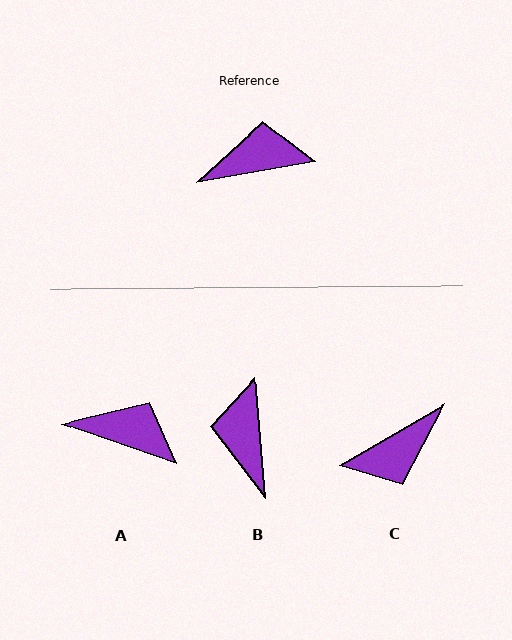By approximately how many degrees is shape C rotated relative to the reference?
Approximately 160 degrees clockwise.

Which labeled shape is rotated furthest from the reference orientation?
C, about 160 degrees away.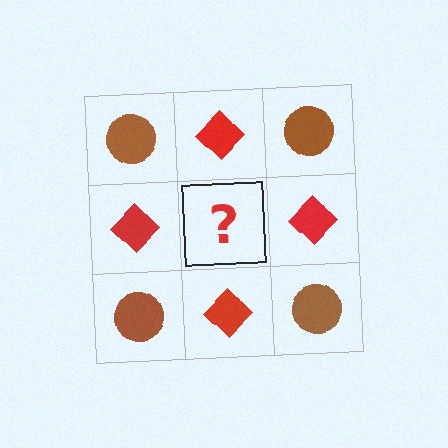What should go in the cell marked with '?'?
The missing cell should contain a brown circle.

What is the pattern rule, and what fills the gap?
The rule is that it alternates brown circle and red diamond in a checkerboard pattern. The gap should be filled with a brown circle.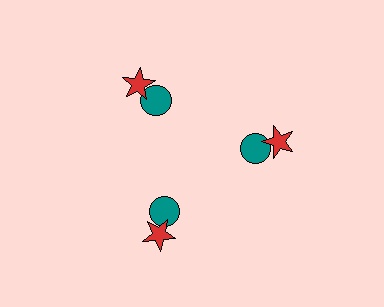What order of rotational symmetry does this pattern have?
This pattern has 3-fold rotational symmetry.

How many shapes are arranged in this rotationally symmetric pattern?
There are 6 shapes, arranged in 3 groups of 2.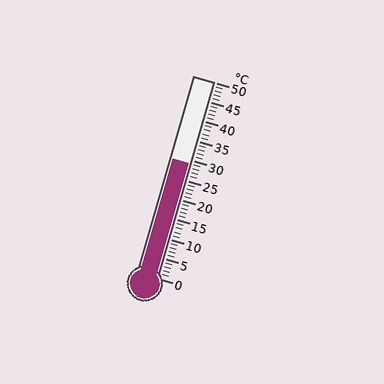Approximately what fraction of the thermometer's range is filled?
The thermometer is filled to approximately 60% of its range.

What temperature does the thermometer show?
The thermometer shows approximately 29°C.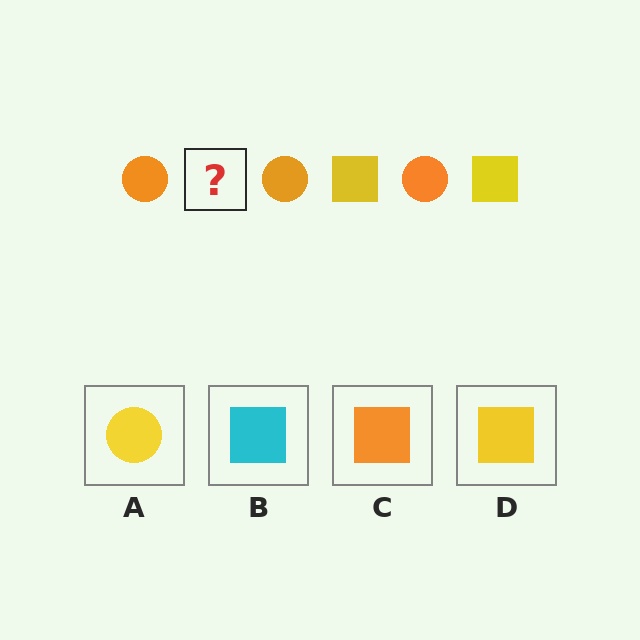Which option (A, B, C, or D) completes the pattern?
D.